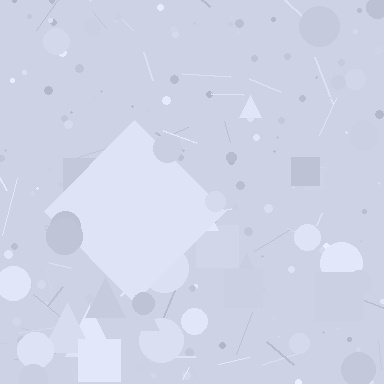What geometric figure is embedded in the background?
A diamond is embedded in the background.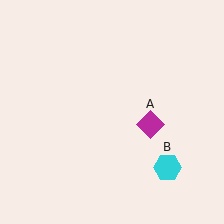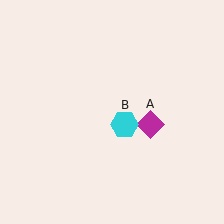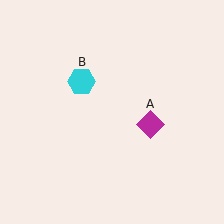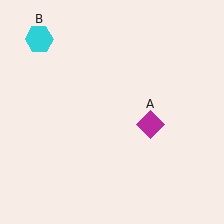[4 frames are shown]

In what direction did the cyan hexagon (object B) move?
The cyan hexagon (object B) moved up and to the left.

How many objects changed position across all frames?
1 object changed position: cyan hexagon (object B).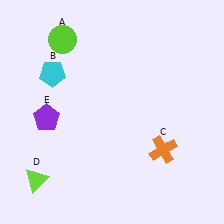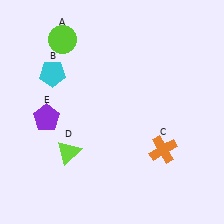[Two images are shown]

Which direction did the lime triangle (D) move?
The lime triangle (D) moved right.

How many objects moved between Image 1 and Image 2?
1 object moved between the two images.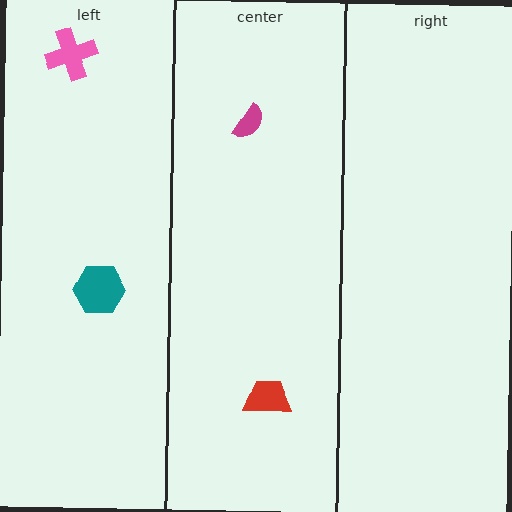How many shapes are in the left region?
2.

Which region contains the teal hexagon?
The left region.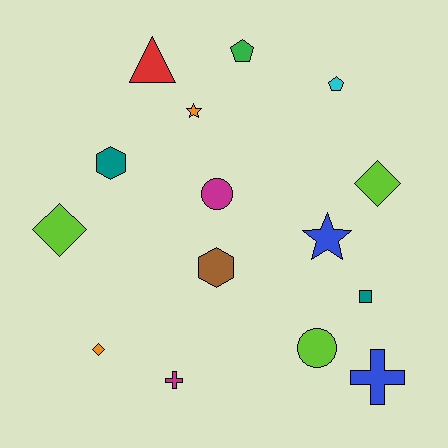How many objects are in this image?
There are 15 objects.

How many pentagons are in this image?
There are 2 pentagons.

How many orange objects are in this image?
There are 2 orange objects.